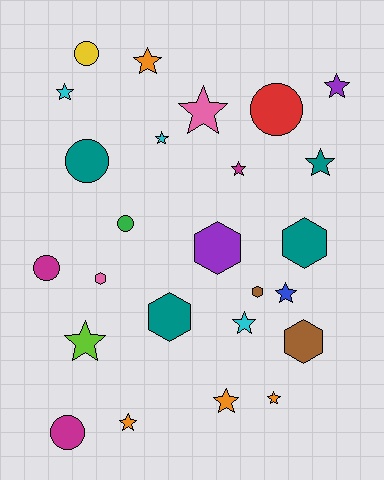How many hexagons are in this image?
There are 6 hexagons.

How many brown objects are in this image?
There are 2 brown objects.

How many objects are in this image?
There are 25 objects.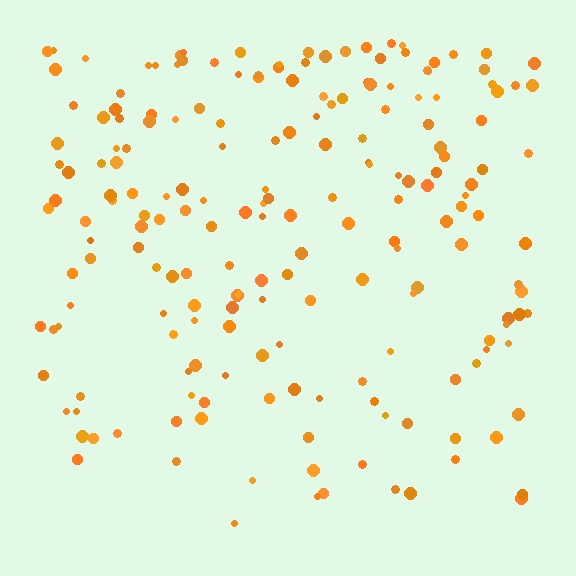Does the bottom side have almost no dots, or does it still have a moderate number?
Still a moderate number, just noticeably fewer than the top.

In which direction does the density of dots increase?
From bottom to top, with the top side densest.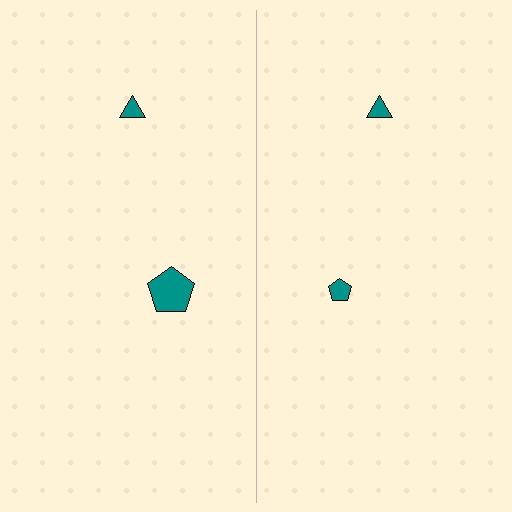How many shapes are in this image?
There are 4 shapes in this image.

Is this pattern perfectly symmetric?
No, the pattern is not perfectly symmetric. The teal pentagon on the right side has a different size than its mirror counterpart.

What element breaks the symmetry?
The teal pentagon on the right side has a different size than its mirror counterpart.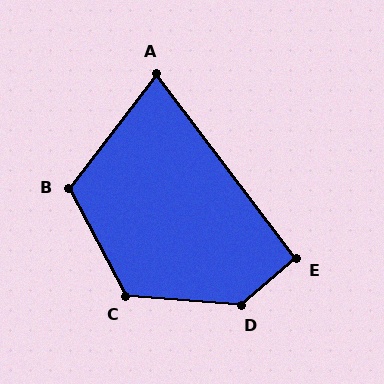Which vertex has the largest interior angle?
D, at approximately 135 degrees.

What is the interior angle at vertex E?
Approximately 93 degrees (approximately right).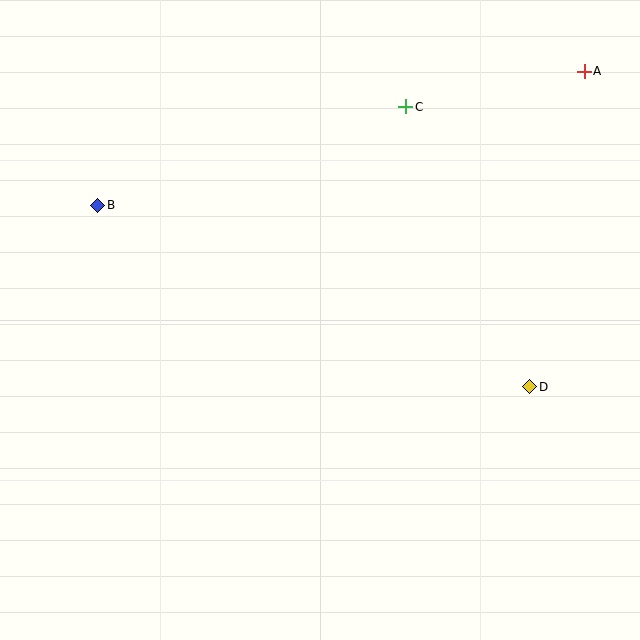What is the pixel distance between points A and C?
The distance between A and C is 182 pixels.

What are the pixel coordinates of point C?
Point C is at (406, 107).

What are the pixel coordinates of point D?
Point D is at (530, 387).